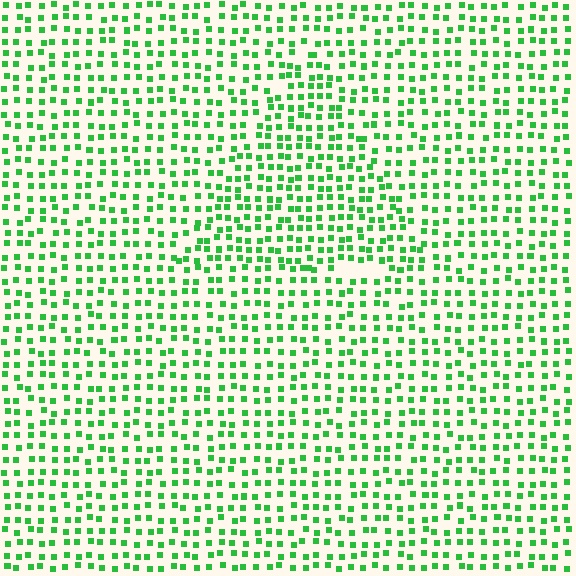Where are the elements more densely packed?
The elements are more densely packed inside the triangle boundary.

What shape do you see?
I see a triangle.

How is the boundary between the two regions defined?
The boundary is defined by a change in element density (approximately 1.4x ratio). All elements are the same color, size, and shape.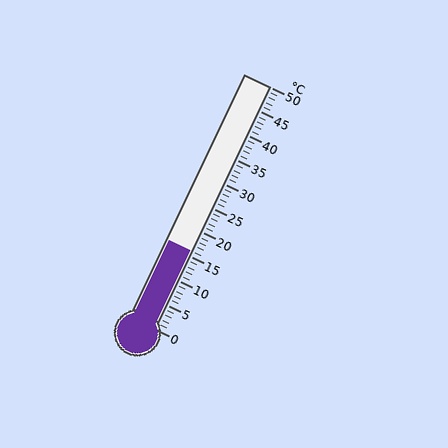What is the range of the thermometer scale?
The thermometer scale ranges from 0°C to 50°C.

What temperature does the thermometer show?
The thermometer shows approximately 16°C.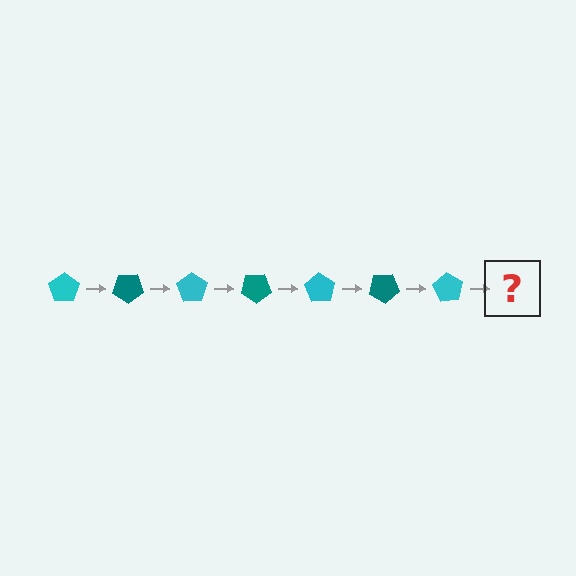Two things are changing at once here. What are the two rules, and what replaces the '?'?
The two rules are that it rotates 35 degrees each step and the color cycles through cyan and teal. The '?' should be a teal pentagon, rotated 245 degrees from the start.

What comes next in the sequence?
The next element should be a teal pentagon, rotated 245 degrees from the start.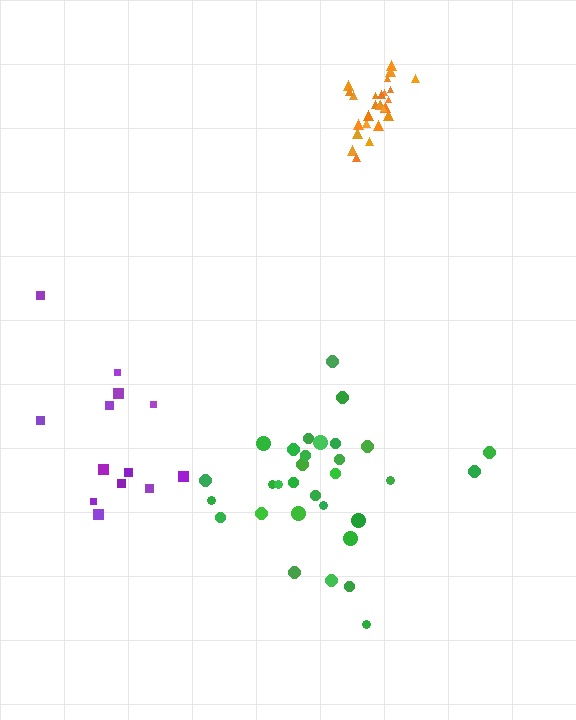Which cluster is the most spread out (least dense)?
Purple.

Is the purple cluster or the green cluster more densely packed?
Green.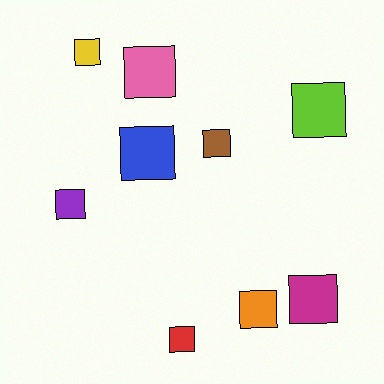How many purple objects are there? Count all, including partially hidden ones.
There is 1 purple object.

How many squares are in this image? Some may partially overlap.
There are 9 squares.